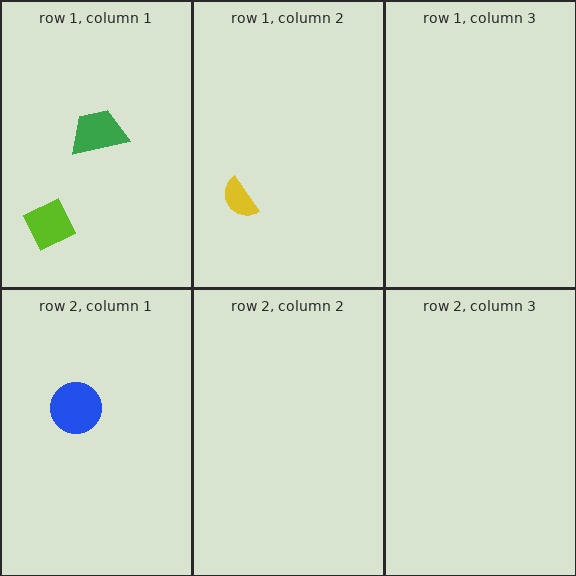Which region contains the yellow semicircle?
The row 1, column 2 region.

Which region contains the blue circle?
The row 2, column 1 region.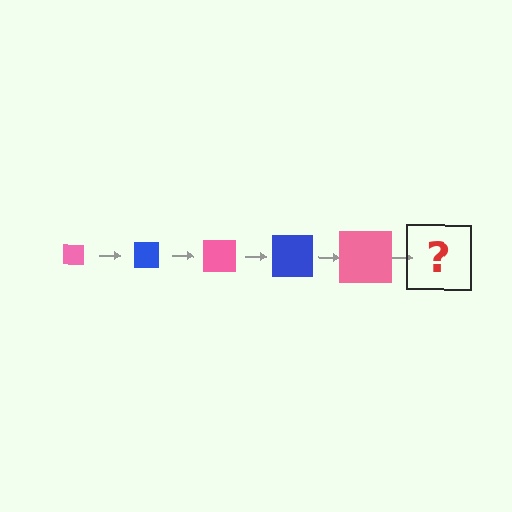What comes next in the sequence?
The next element should be a blue square, larger than the previous one.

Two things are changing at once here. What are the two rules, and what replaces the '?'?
The two rules are that the square grows larger each step and the color cycles through pink and blue. The '?' should be a blue square, larger than the previous one.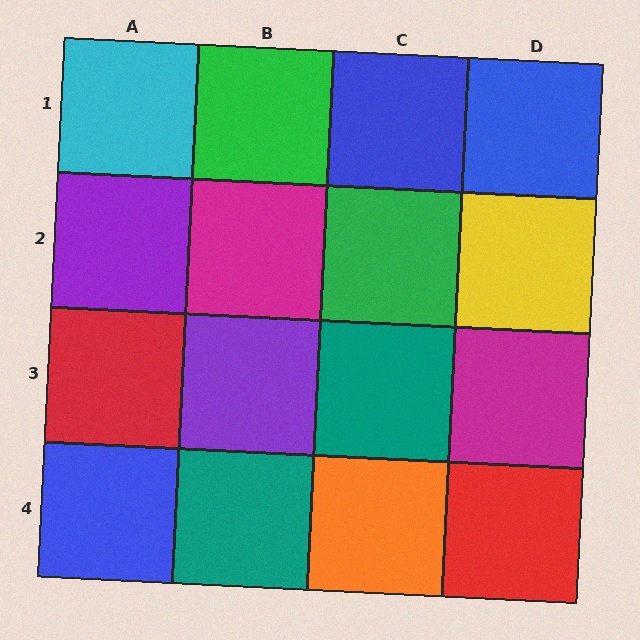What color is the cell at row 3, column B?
Purple.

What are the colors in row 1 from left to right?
Cyan, green, blue, blue.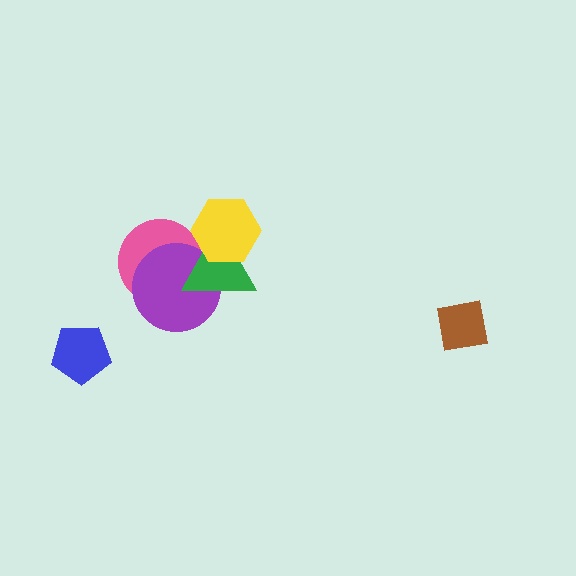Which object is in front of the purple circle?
The green triangle is in front of the purple circle.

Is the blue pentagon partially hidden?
No, no other shape covers it.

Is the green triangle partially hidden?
Yes, it is partially covered by another shape.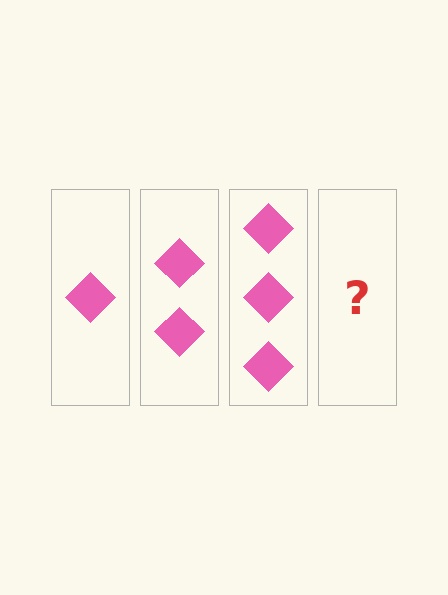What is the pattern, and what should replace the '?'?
The pattern is that each step adds one more diamond. The '?' should be 4 diamonds.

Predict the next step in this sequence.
The next step is 4 diamonds.